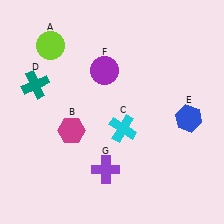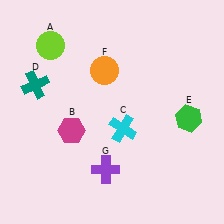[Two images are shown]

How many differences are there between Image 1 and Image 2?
There are 2 differences between the two images.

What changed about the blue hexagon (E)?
In Image 1, E is blue. In Image 2, it changed to green.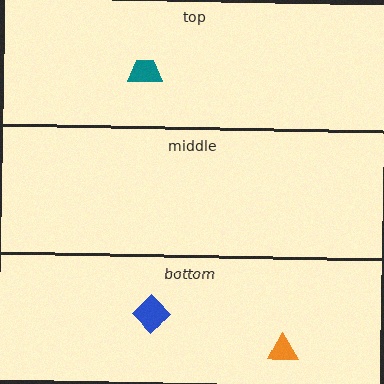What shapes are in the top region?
The teal trapezoid.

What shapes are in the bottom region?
The orange triangle, the blue diamond.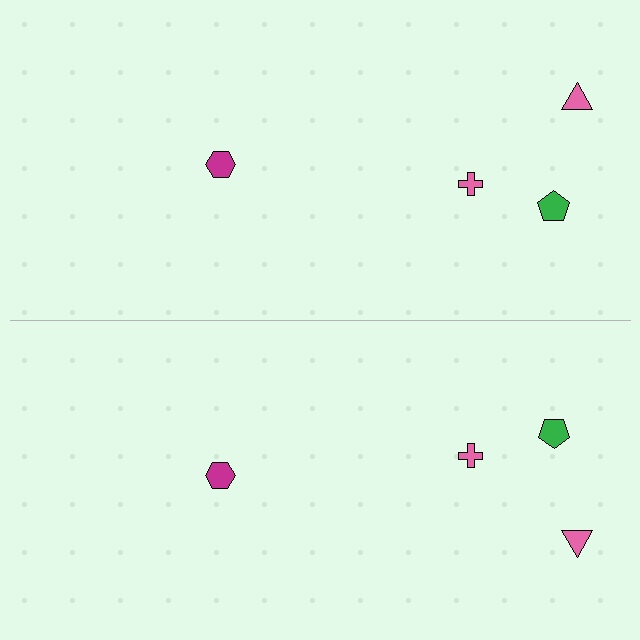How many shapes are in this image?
There are 8 shapes in this image.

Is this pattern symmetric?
Yes, this pattern has bilateral (reflection) symmetry.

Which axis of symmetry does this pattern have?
The pattern has a horizontal axis of symmetry running through the center of the image.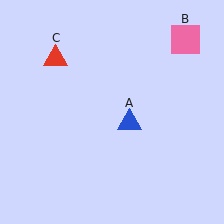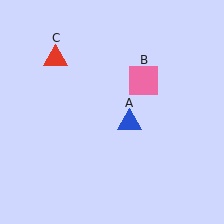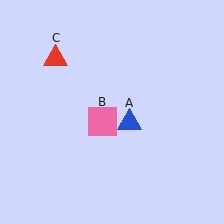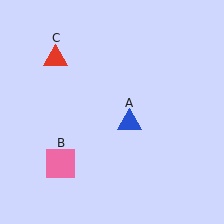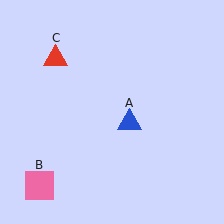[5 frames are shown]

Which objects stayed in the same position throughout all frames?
Blue triangle (object A) and red triangle (object C) remained stationary.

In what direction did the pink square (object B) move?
The pink square (object B) moved down and to the left.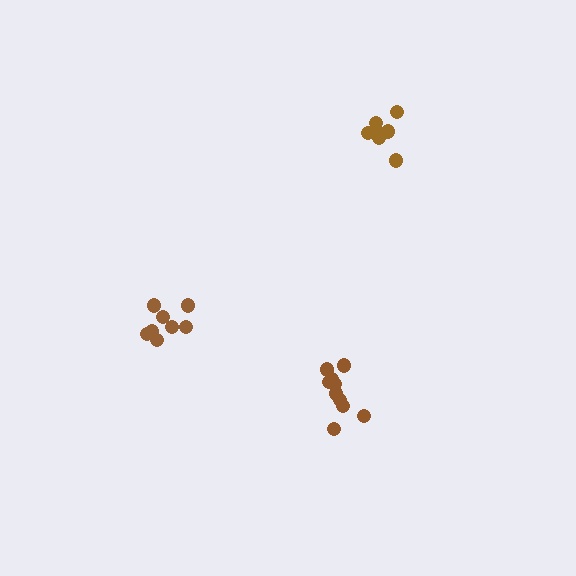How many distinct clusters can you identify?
There are 3 distinct clusters.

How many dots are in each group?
Group 1: 10 dots, Group 2: 7 dots, Group 3: 8 dots (25 total).